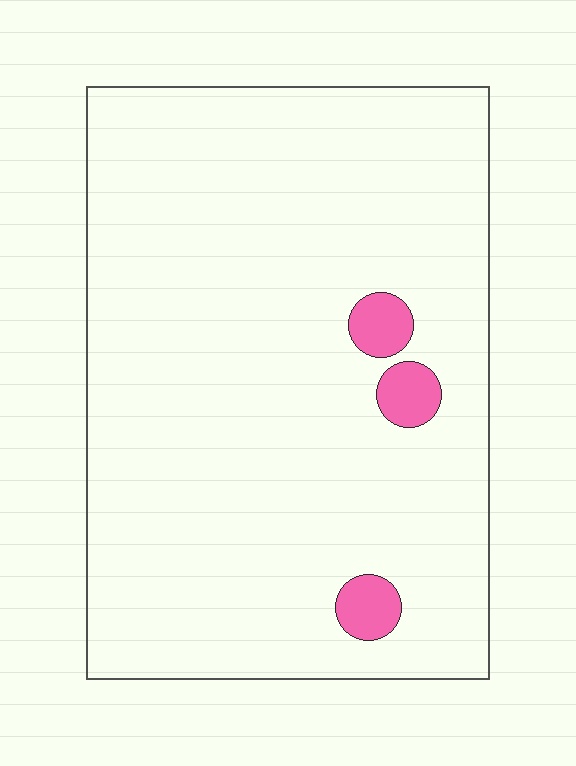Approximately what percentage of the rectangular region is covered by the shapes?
Approximately 5%.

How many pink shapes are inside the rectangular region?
3.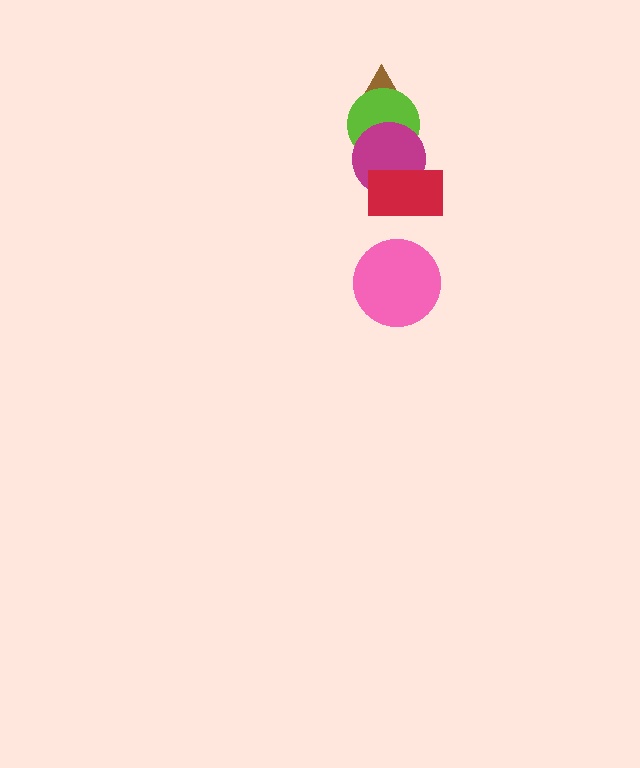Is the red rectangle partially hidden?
No, no other shape covers it.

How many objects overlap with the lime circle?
2 objects overlap with the lime circle.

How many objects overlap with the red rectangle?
1 object overlaps with the red rectangle.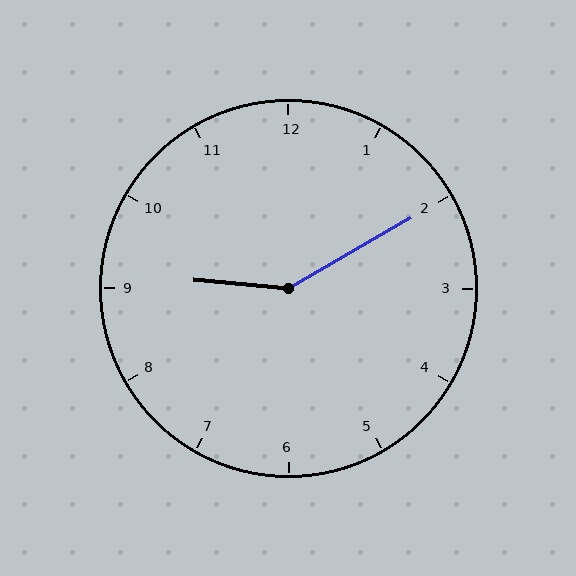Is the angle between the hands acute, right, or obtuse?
It is obtuse.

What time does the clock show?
9:10.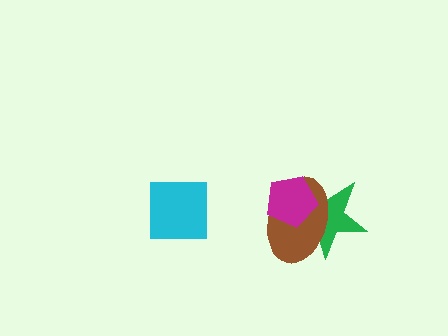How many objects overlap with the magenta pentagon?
2 objects overlap with the magenta pentagon.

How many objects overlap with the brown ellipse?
2 objects overlap with the brown ellipse.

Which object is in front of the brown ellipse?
The magenta pentagon is in front of the brown ellipse.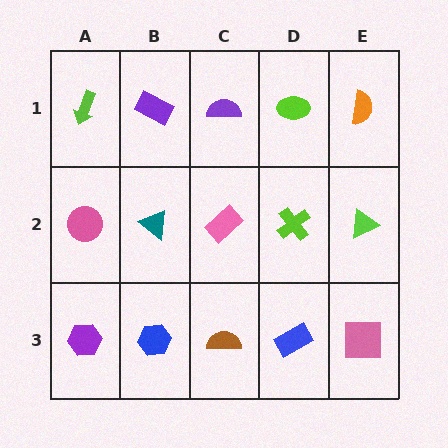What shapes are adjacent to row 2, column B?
A purple rectangle (row 1, column B), a blue hexagon (row 3, column B), a pink circle (row 2, column A), a pink rectangle (row 2, column C).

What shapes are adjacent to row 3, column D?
A lime cross (row 2, column D), a brown semicircle (row 3, column C), a pink square (row 3, column E).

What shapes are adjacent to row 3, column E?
A lime triangle (row 2, column E), a blue rectangle (row 3, column D).